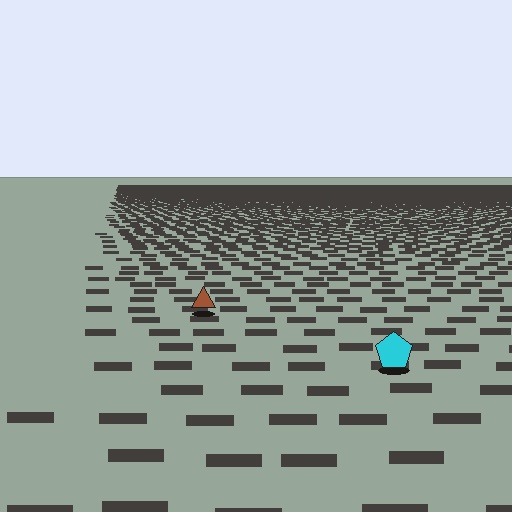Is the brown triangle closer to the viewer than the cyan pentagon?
No. The cyan pentagon is closer — you can tell from the texture gradient: the ground texture is coarser near it.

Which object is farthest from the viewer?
The brown triangle is farthest from the viewer. It appears smaller and the ground texture around it is denser.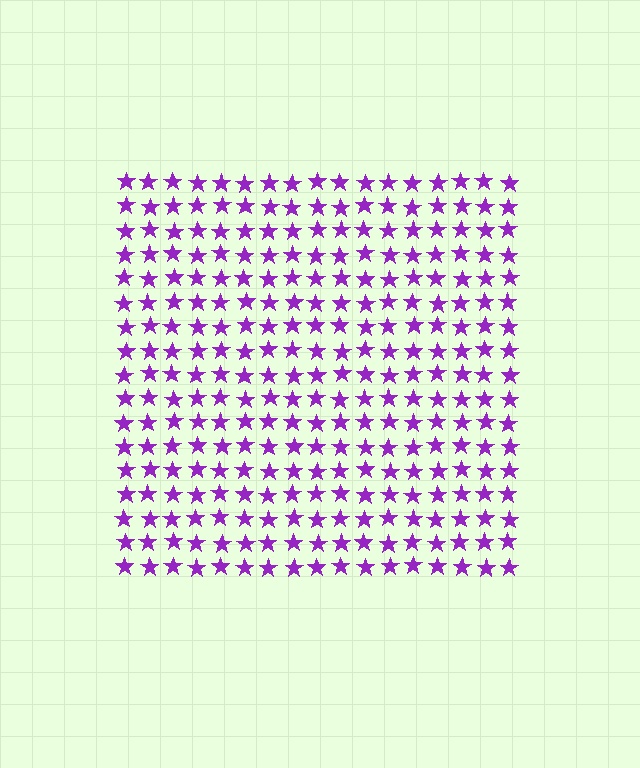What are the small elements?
The small elements are stars.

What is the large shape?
The large shape is a square.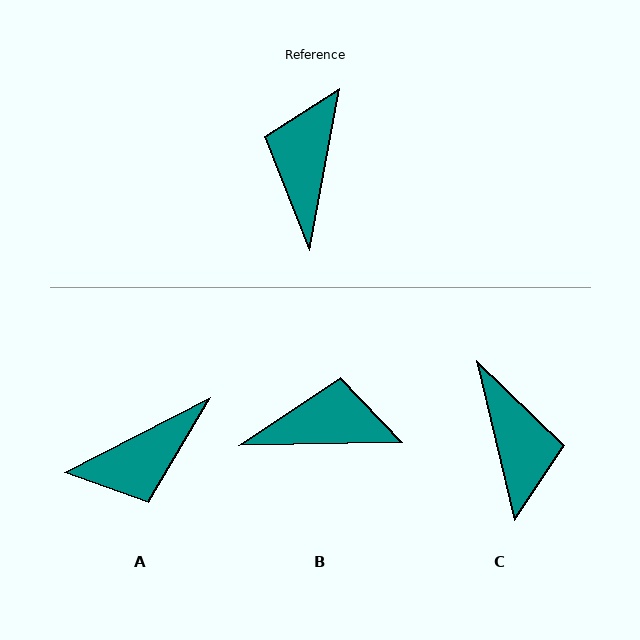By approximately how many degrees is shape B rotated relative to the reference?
Approximately 78 degrees clockwise.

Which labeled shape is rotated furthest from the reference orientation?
C, about 156 degrees away.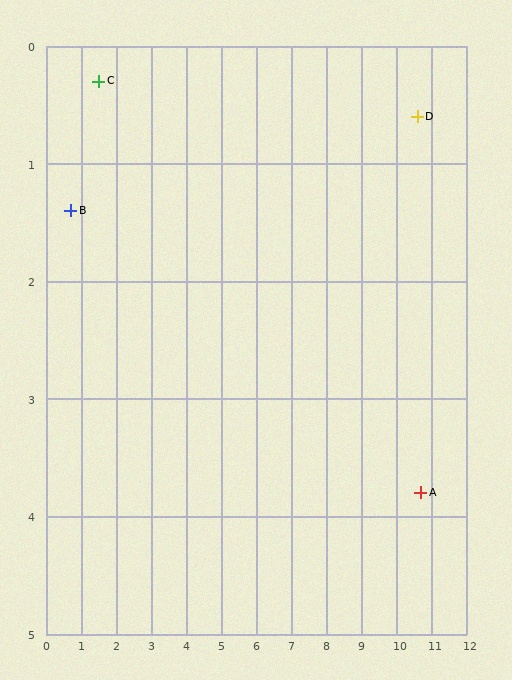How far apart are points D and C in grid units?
Points D and C are about 9.1 grid units apart.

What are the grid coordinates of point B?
Point B is at approximately (0.7, 1.4).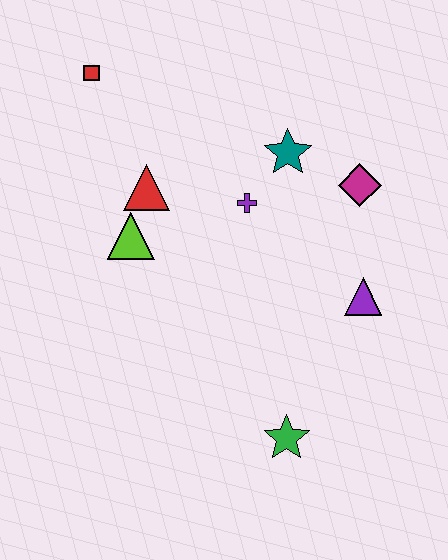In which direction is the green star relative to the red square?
The green star is below the red square.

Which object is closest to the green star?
The purple triangle is closest to the green star.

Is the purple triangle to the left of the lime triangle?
No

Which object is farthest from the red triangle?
The green star is farthest from the red triangle.